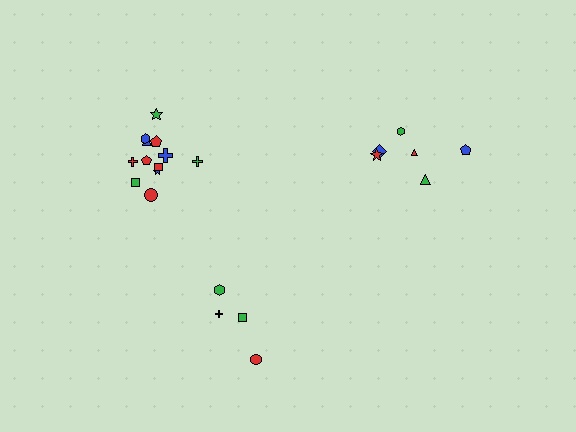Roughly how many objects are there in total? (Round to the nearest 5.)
Roughly 20 objects in total.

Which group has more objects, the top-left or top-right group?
The top-left group.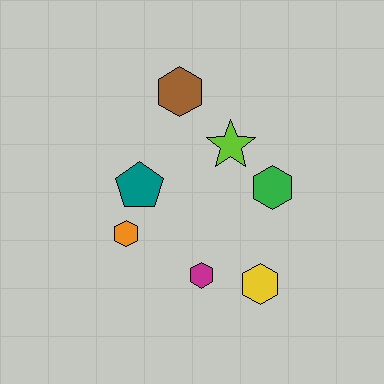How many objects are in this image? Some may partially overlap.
There are 7 objects.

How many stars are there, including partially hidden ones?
There is 1 star.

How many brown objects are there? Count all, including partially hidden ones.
There is 1 brown object.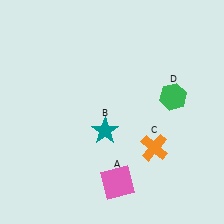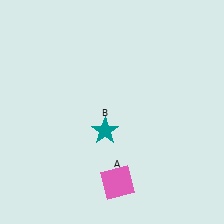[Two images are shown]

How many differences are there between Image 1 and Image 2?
There are 2 differences between the two images.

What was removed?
The green hexagon (D), the orange cross (C) were removed in Image 2.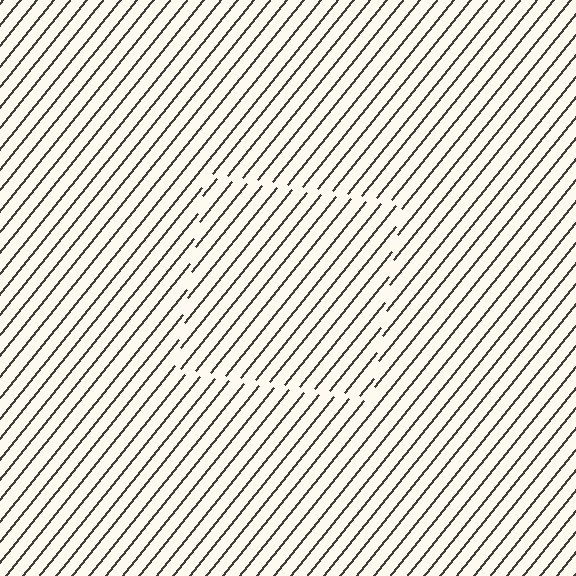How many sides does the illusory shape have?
4 sides — the line-ends trace a square.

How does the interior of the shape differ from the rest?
The interior of the shape contains the same grating, shifted by half a period — the contour is defined by the phase discontinuity where line-ends from the inner and outer gratings abut.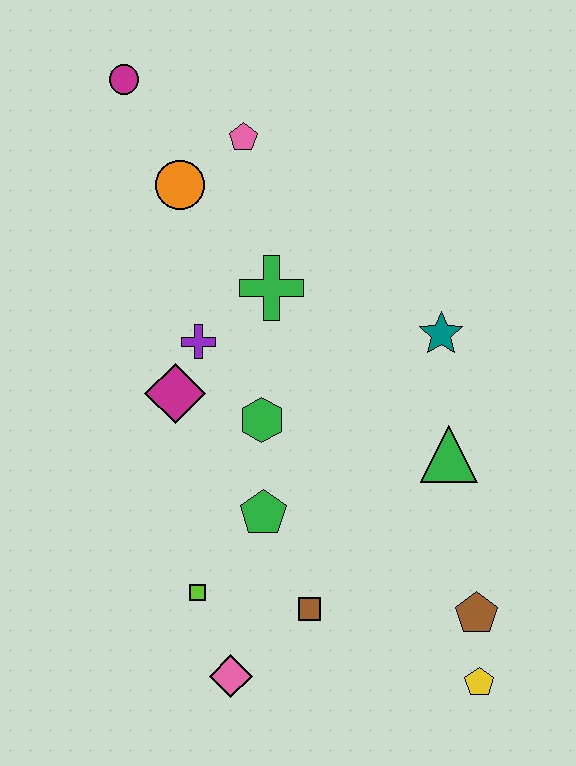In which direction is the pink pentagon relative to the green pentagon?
The pink pentagon is above the green pentagon.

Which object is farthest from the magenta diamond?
The yellow pentagon is farthest from the magenta diamond.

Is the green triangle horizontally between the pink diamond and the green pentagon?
No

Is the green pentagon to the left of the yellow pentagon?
Yes